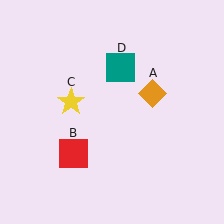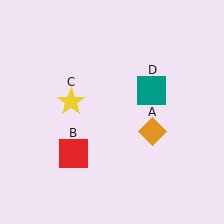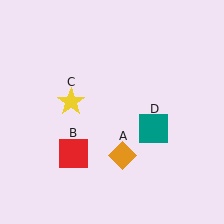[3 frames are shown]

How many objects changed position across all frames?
2 objects changed position: orange diamond (object A), teal square (object D).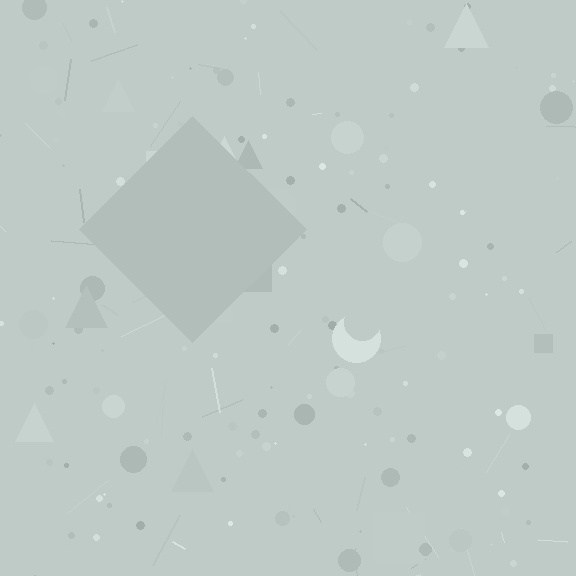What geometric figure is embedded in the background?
A diamond is embedded in the background.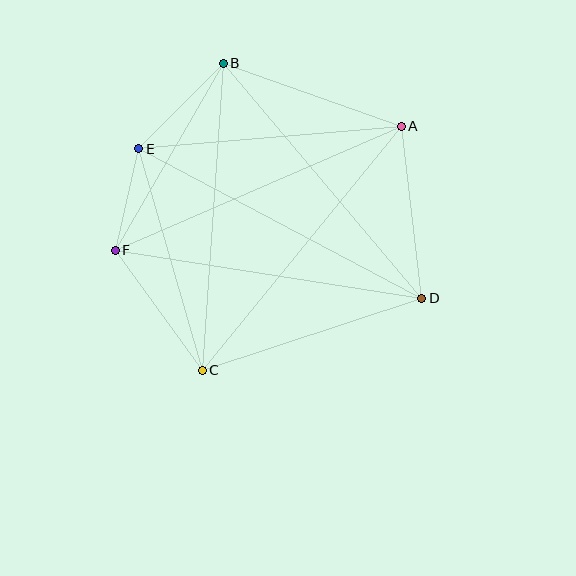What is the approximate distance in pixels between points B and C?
The distance between B and C is approximately 308 pixels.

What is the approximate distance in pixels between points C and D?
The distance between C and D is approximately 231 pixels.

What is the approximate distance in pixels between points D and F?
The distance between D and F is approximately 310 pixels.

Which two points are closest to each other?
Points E and F are closest to each other.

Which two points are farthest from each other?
Points D and E are farthest from each other.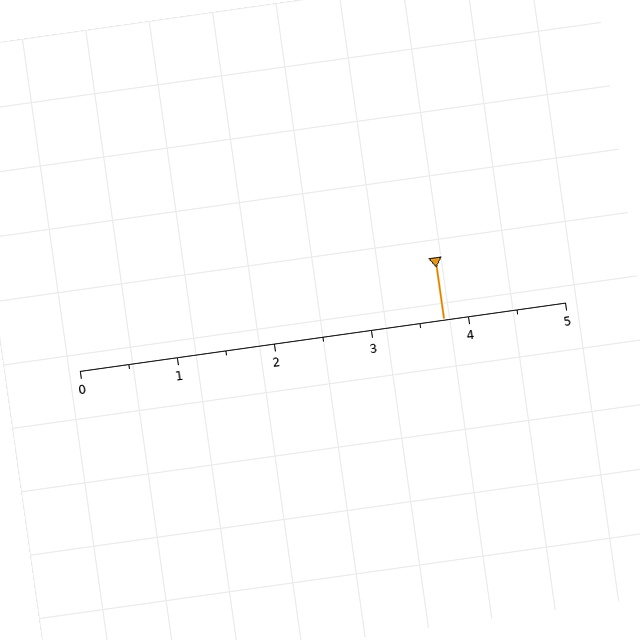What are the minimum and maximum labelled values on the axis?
The axis runs from 0 to 5.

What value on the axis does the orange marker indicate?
The marker indicates approximately 3.8.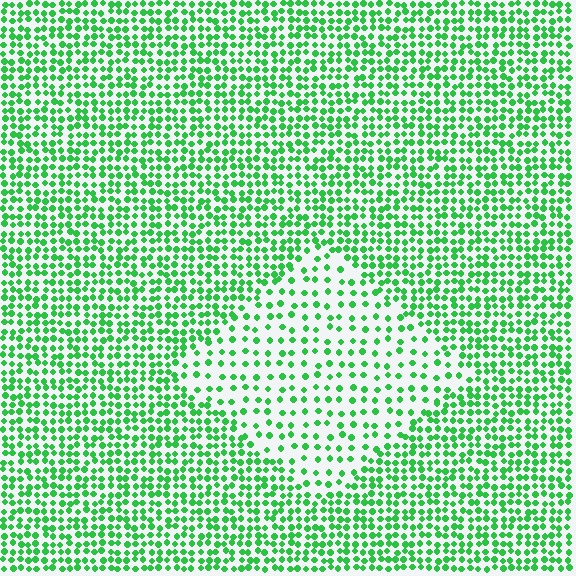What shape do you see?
I see a diamond.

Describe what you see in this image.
The image contains small green elements arranged at two different densities. A diamond-shaped region is visible where the elements are less densely packed than the surrounding area.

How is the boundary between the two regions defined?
The boundary is defined by a change in element density (approximately 2.1x ratio). All elements are the same color, size, and shape.